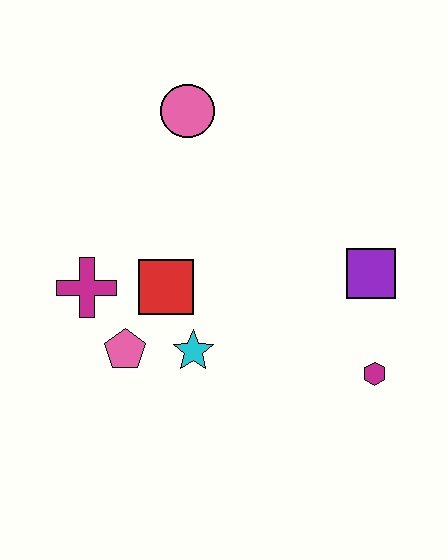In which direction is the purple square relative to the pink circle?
The purple square is to the right of the pink circle.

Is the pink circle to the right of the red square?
Yes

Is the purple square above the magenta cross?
Yes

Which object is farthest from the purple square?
The magenta cross is farthest from the purple square.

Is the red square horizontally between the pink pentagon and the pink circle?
Yes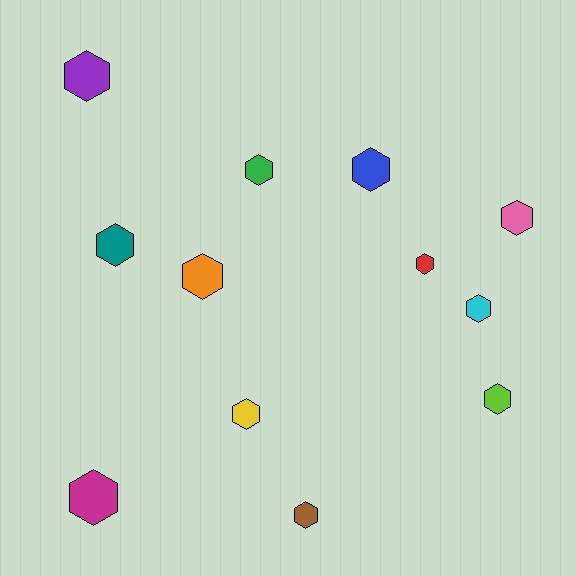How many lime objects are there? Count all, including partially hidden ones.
There is 1 lime object.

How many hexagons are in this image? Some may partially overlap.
There are 12 hexagons.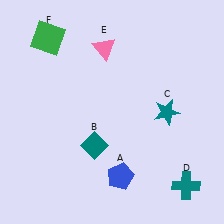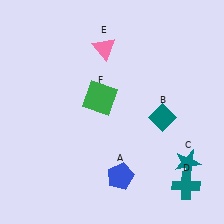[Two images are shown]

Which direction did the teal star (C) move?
The teal star (C) moved down.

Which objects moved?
The objects that moved are: the teal diamond (B), the teal star (C), the green square (F).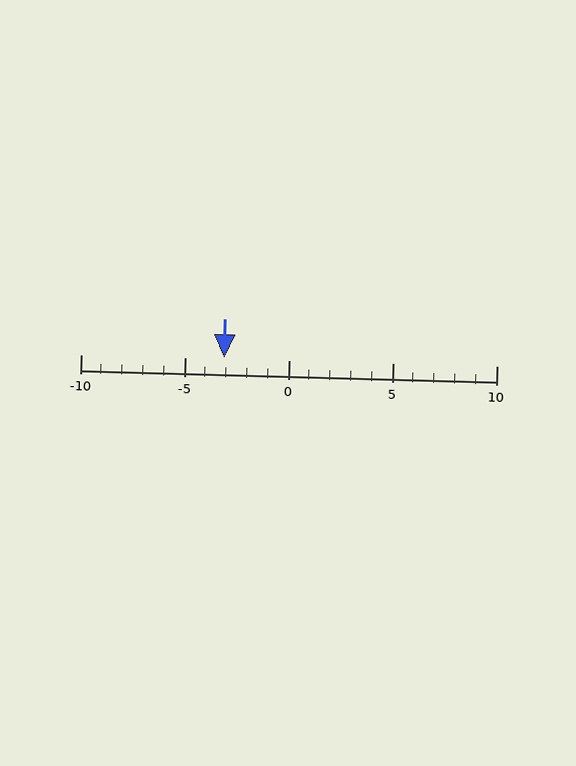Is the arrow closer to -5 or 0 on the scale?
The arrow is closer to -5.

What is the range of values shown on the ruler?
The ruler shows values from -10 to 10.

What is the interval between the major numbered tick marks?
The major tick marks are spaced 5 units apart.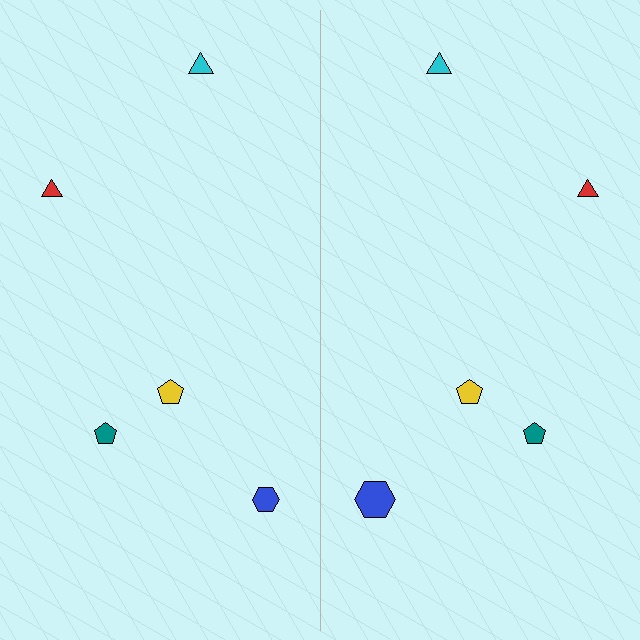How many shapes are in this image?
There are 10 shapes in this image.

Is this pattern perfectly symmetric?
No, the pattern is not perfectly symmetric. The blue hexagon on the right side has a different size than its mirror counterpart.